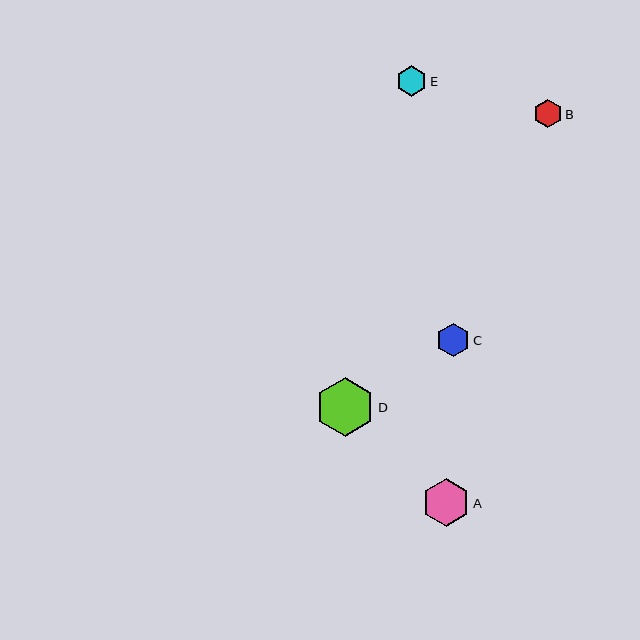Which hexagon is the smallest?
Hexagon B is the smallest with a size of approximately 28 pixels.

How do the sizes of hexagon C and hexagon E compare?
Hexagon C and hexagon E are approximately the same size.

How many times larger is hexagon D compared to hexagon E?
Hexagon D is approximately 1.9 times the size of hexagon E.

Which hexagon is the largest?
Hexagon D is the largest with a size of approximately 59 pixels.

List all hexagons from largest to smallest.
From largest to smallest: D, A, C, E, B.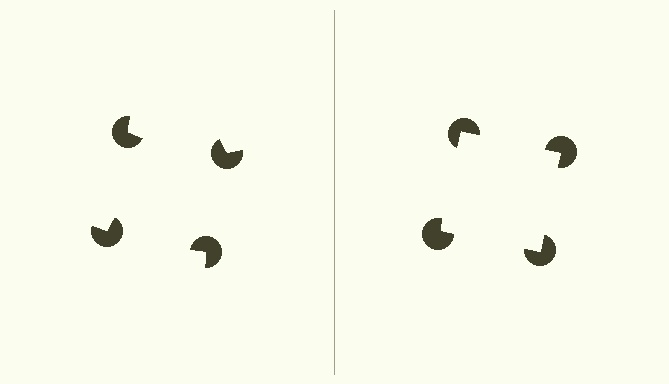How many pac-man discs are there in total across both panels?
8 — 4 on each side.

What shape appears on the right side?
An illusory square.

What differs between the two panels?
The pac-man discs are positioned identically on both sides; only the wedge orientations differ. On the right they align to a square; on the left they are misaligned.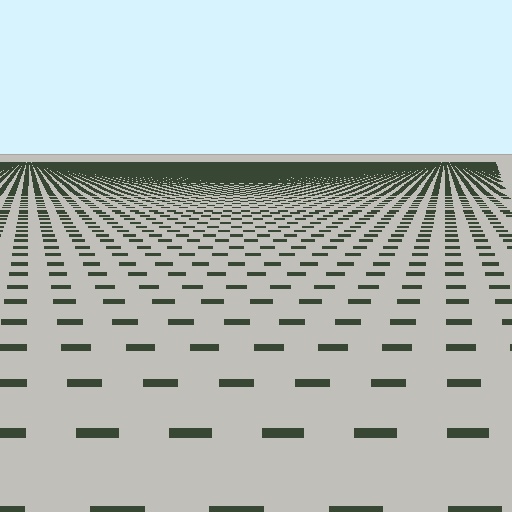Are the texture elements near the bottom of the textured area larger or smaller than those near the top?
Larger. Near the bottom, elements are closer to the viewer and appear at a bigger on-screen size.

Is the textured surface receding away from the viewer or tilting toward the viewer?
The surface is receding away from the viewer. Texture elements get smaller and denser toward the top.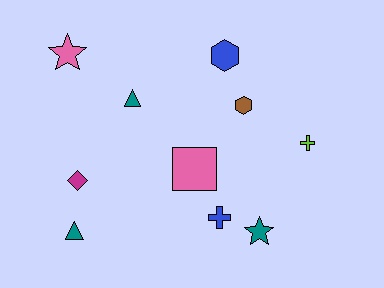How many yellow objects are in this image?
There are no yellow objects.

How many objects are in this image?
There are 10 objects.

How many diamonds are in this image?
There is 1 diamond.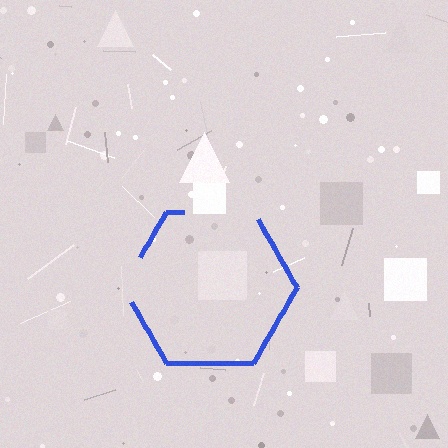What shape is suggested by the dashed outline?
The dashed outline suggests a hexagon.